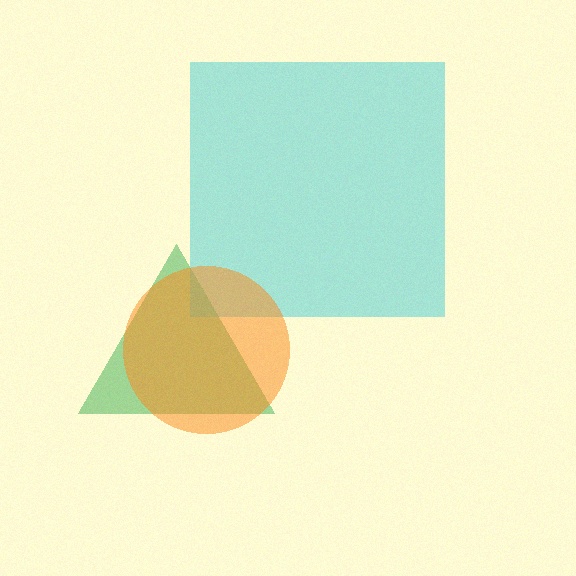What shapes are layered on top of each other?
The layered shapes are: a green triangle, a cyan square, an orange circle.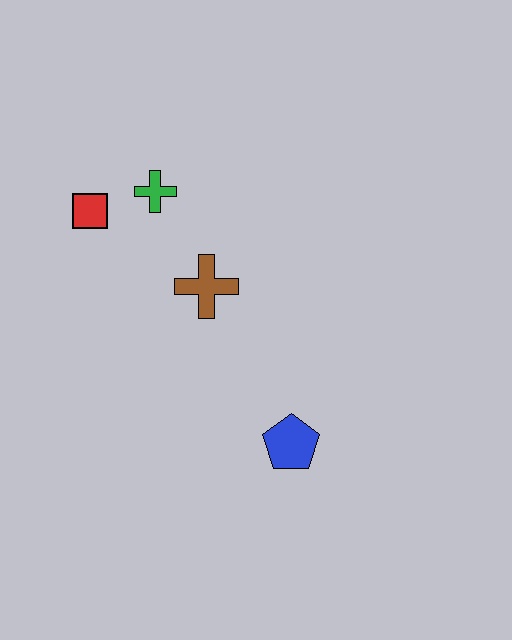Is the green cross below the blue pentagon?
No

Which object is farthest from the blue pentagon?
The red square is farthest from the blue pentagon.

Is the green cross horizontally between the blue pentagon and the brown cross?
No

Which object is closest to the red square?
The green cross is closest to the red square.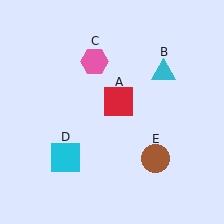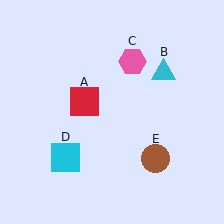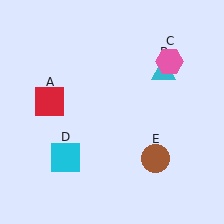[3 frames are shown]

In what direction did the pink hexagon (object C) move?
The pink hexagon (object C) moved right.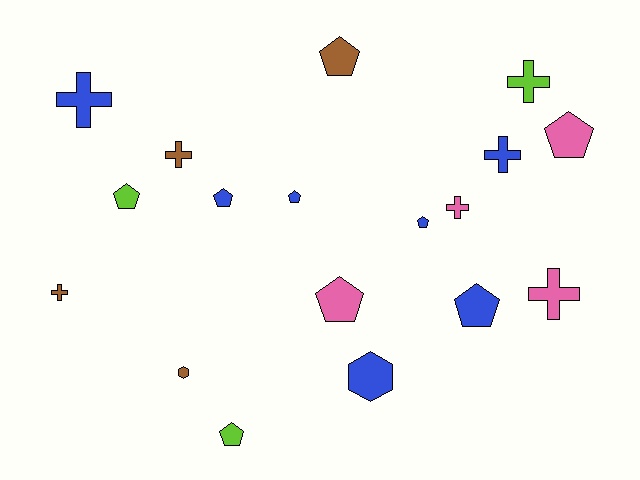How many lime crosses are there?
There is 1 lime cross.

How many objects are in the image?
There are 18 objects.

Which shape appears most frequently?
Pentagon, with 9 objects.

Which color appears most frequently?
Blue, with 7 objects.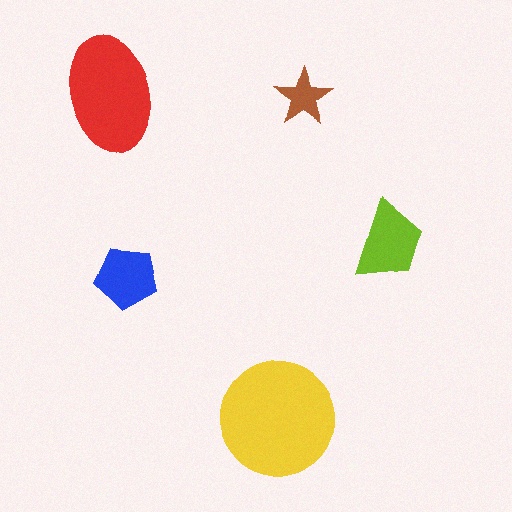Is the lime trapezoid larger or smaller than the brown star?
Larger.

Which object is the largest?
The yellow circle.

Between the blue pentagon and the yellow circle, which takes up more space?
The yellow circle.